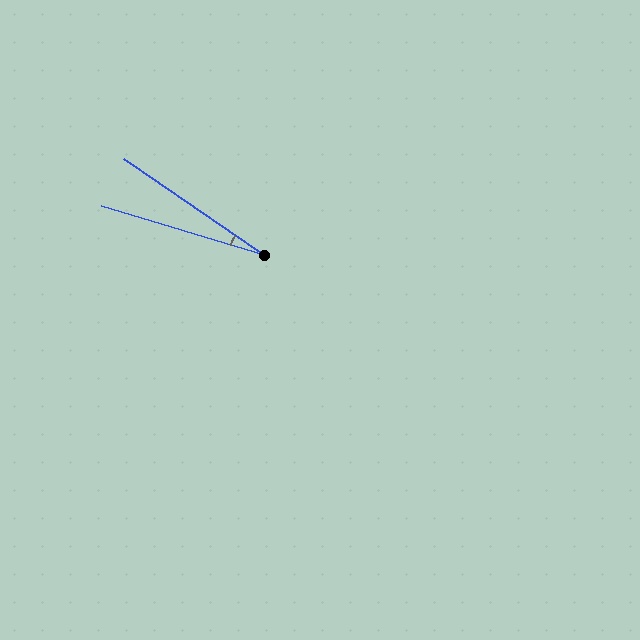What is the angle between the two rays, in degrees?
Approximately 18 degrees.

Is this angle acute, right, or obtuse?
It is acute.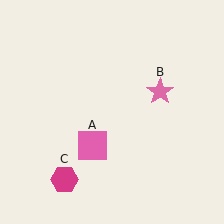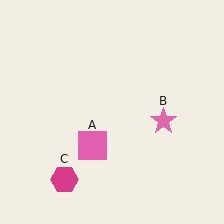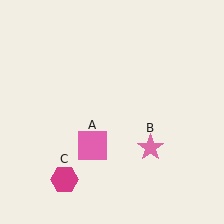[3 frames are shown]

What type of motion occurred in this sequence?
The pink star (object B) rotated clockwise around the center of the scene.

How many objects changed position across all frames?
1 object changed position: pink star (object B).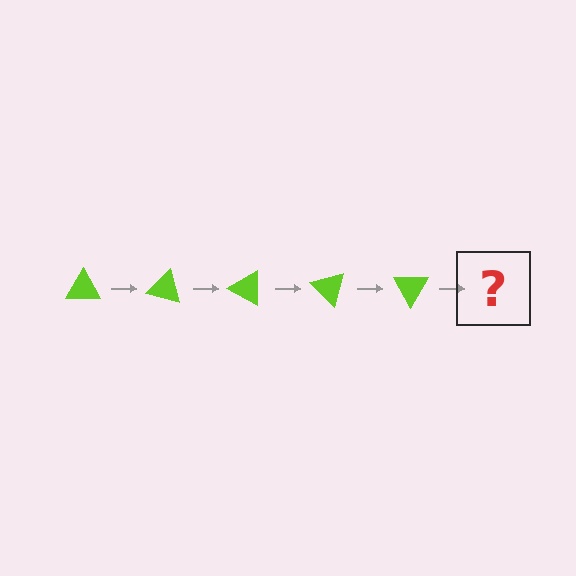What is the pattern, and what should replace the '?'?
The pattern is that the triangle rotates 15 degrees each step. The '?' should be a lime triangle rotated 75 degrees.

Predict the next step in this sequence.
The next step is a lime triangle rotated 75 degrees.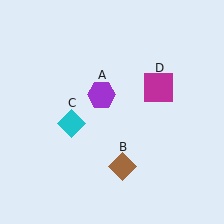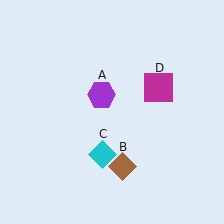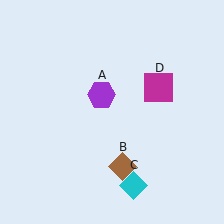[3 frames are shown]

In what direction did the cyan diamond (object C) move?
The cyan diamond (object C) moved down and to the right.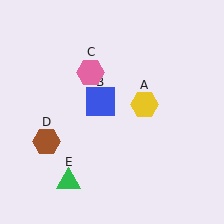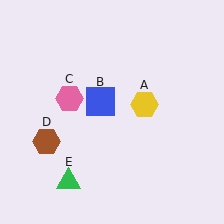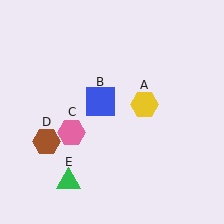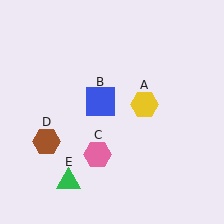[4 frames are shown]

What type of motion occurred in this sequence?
The pink hexagon (object C) rotated counterclockwise around the center of the scene.